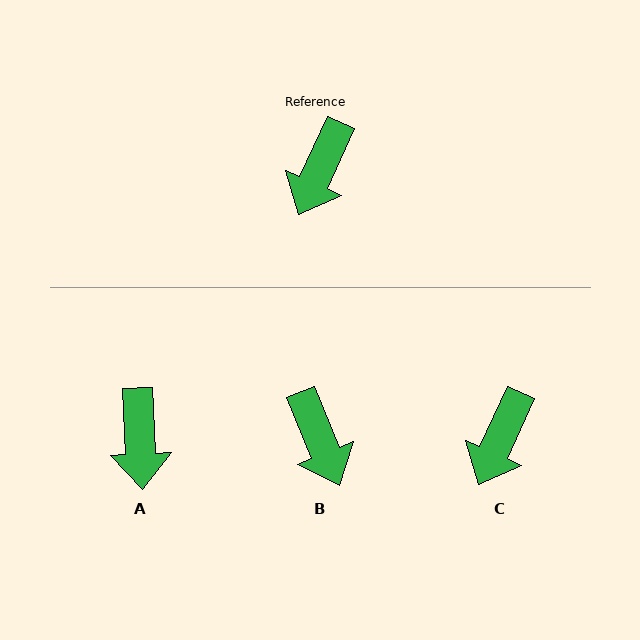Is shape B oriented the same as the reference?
No, it is off by about 47 degrees.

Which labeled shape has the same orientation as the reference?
C.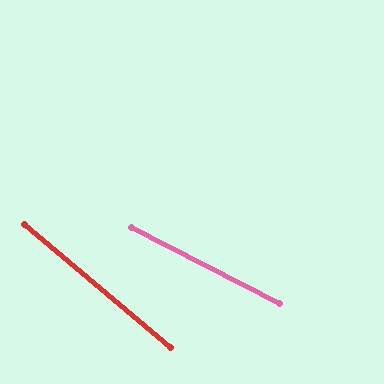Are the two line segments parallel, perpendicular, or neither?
Neither parallel nor perpendicular — they differ by about 13°.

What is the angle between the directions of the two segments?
Approximately 13 degrees.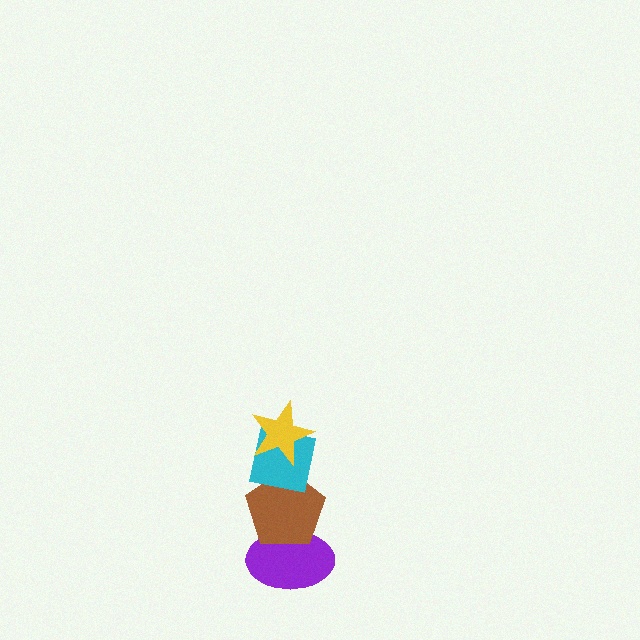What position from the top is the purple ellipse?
The purple ellipse is 4th from the top.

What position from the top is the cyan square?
The cyan square is 2nd from the top.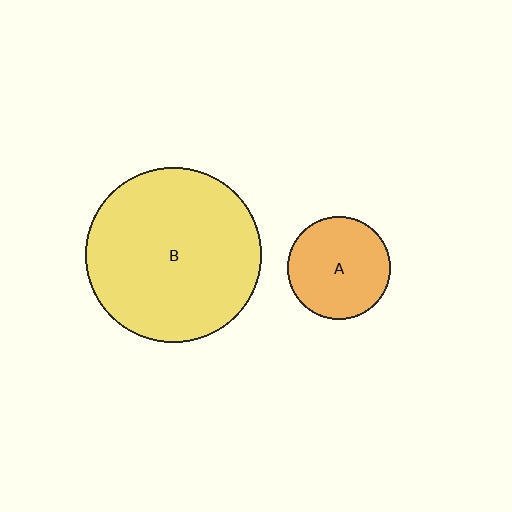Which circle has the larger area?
Circle B (yellow).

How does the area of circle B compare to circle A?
Approximately 2.9 times.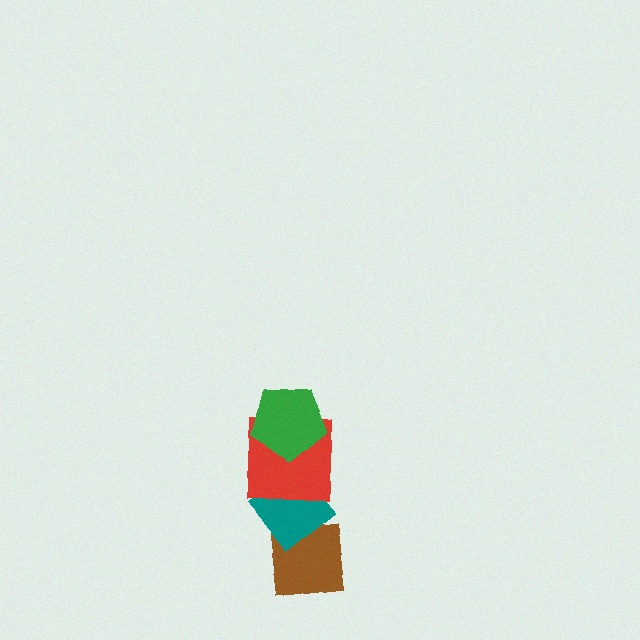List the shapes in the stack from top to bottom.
From top to bottom: the green pentagon, the red square, the teal diamond, the brown square.